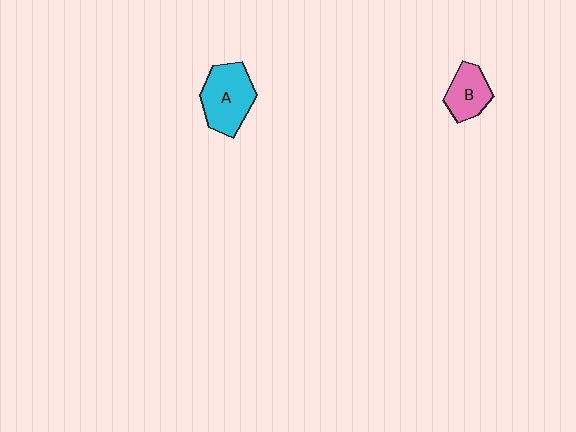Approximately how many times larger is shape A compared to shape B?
Approximately 1.5 times.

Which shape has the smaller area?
Shape B (pink).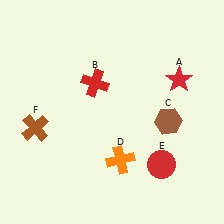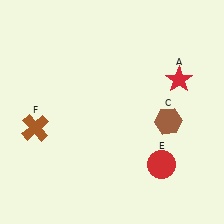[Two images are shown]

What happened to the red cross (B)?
The red cross (B) was removed in Image 2. It was in the top-left area of Image 1.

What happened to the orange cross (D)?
The orange cross (D) was removed in Image 2. It was in the bottom-right area of Image 1.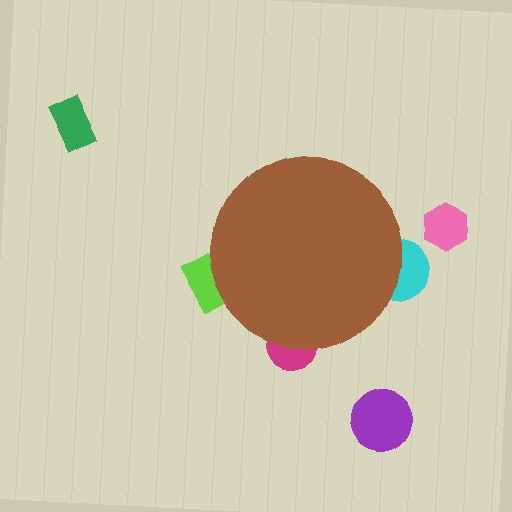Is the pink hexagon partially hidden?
No, the pink hexagon is fully visible.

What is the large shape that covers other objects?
A brown circle.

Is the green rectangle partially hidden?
No, the green rectangle is fully visible.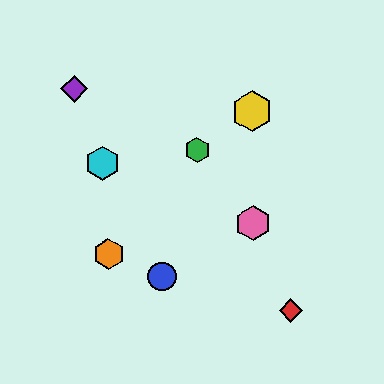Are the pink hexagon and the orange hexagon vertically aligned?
No, the pink hexagon is at x≈253 and the orange hexagon is at x≈109.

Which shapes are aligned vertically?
The yellow hexagon, the pink hexagon are aligned vertically.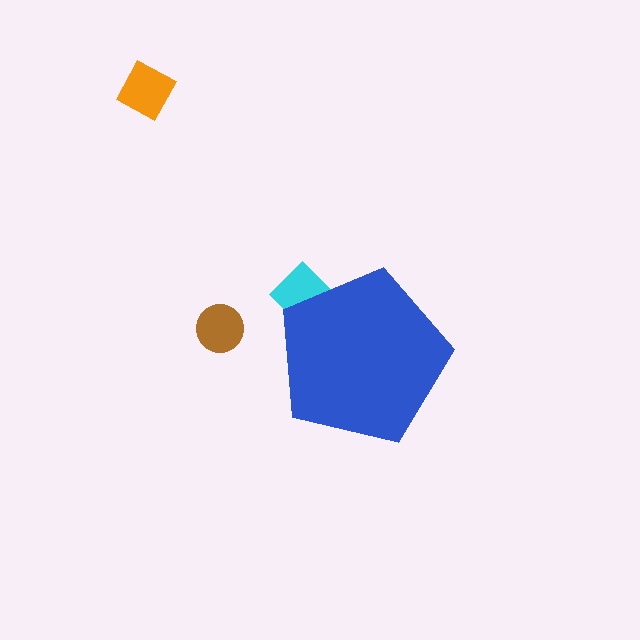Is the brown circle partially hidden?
No, the brown circle is fully visible.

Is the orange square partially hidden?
No, the orange square is fully visible.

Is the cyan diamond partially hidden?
Yes, the cyan diamond is partially hidden behind the blue pentagon.